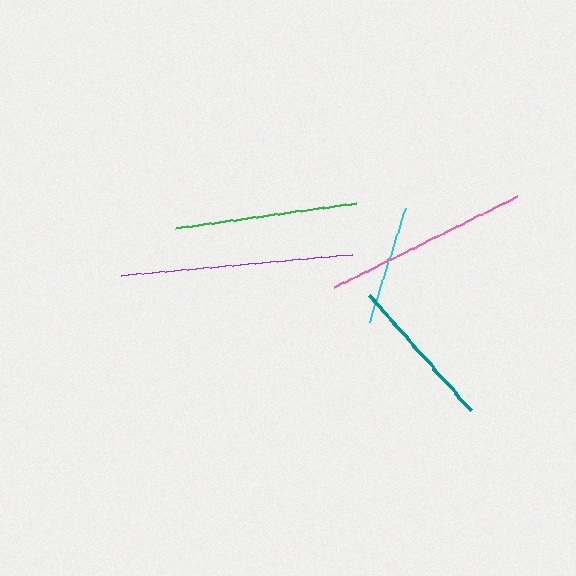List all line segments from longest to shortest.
From longest to shortest: purple, pink, green, teal, cyan.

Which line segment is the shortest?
The cyan line is the shortest at approximately 119 pixels.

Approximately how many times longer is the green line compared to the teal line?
The green line is approximately 1.2 times the length of the teal line.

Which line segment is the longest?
The purple line is the longest at approximately 231 pixels.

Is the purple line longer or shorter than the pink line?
The purple line is longer than the pink line.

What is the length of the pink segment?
The pink segment is approximately 204 pixels long.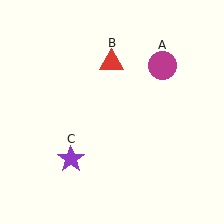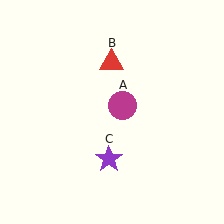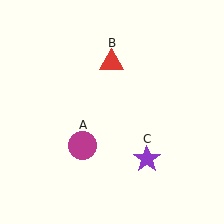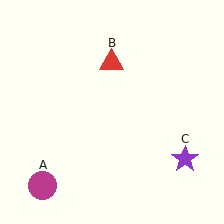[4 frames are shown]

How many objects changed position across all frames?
2 objects changed position: magenta circle (object A), purple star (object C).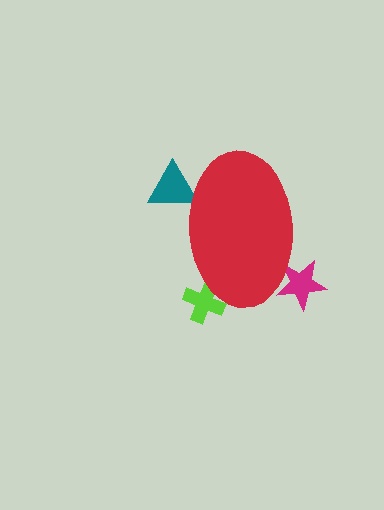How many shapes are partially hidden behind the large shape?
3 shapes are partially hidden.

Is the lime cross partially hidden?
Yes, the lime cross is partially hidden behind the red ellipse.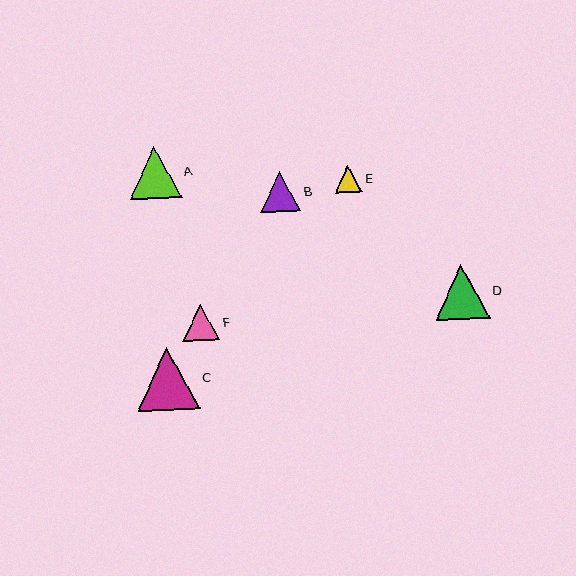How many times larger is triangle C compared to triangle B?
Triangle C is approximately 1.6 times the size of triangle B.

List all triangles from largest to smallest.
From largest to smallest: C, D, A, B, F, E.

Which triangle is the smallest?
Triangle E is the smallest with a size of approximately 27 pixels.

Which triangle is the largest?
Triangle C is the largest with a size of approximately 62 pixels.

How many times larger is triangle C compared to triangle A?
Triangle C is approximately 1.2 times the size of triangle A.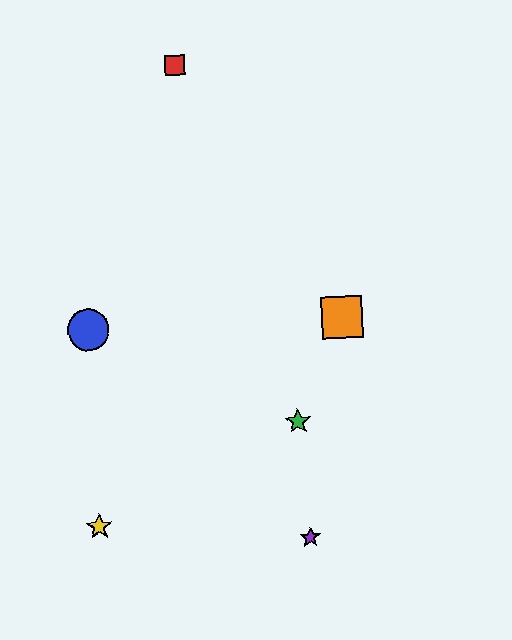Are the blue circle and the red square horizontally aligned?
No, the blue circle is at y≈330 and the red square is at y≈65.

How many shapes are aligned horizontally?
2 shapes (the blue circle, the orange square) are aligned horizontally.